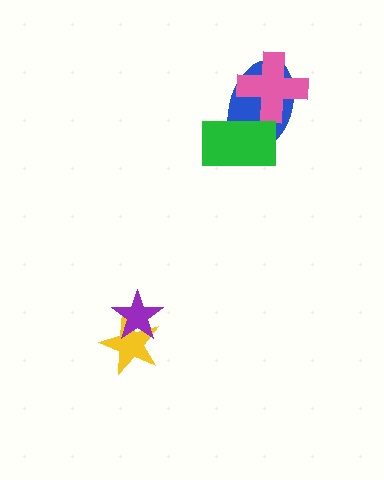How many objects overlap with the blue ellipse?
2 objects overlap with the blue ellipse.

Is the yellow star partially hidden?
Yes, it is partially covered by another shape.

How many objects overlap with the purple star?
1 object overlaps with the purple star.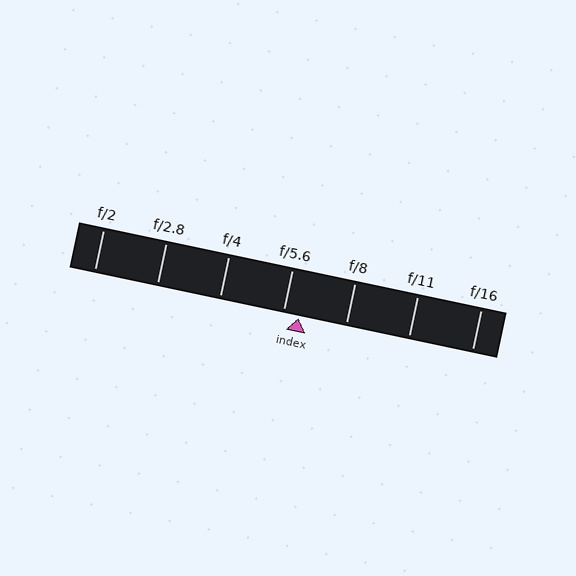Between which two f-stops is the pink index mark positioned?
The index mark is between f/5.6 and f/8.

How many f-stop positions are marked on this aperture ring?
There are 7 f-stop positions marked.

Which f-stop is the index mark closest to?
The index mark is closest to f/5.6.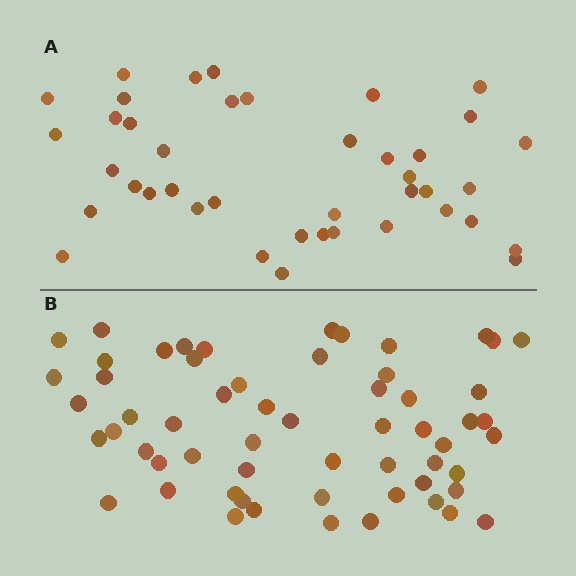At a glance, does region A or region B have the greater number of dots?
Region B (the bottom region) has more dots.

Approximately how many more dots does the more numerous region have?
Region B has approximately 20 more dots than region A.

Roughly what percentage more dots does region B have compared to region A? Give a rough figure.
About 45% more.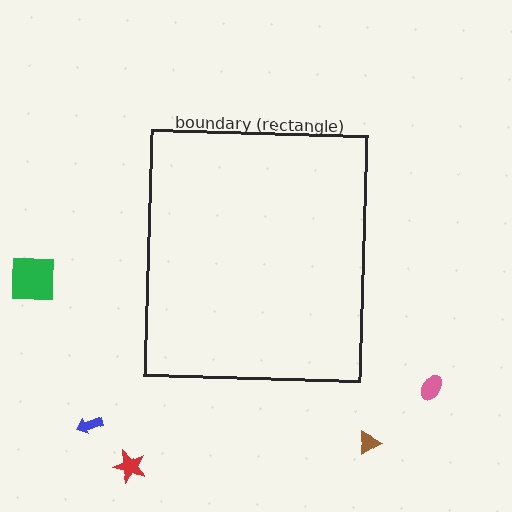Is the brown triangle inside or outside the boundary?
Outside.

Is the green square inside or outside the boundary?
Outside.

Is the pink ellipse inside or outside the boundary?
Outside.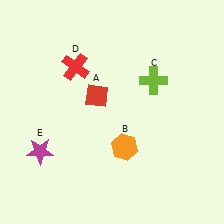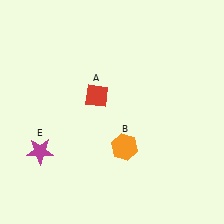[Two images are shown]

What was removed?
The lime cross (C), the red cross (D) were removed in Image 2.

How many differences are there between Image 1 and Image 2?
There are 2 differences between the two images.